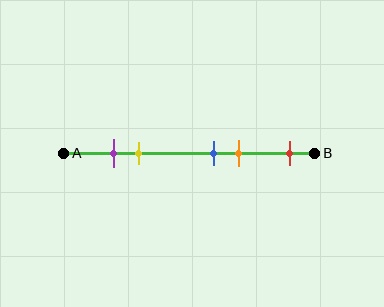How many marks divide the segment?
There are 5 marks dividing the segment.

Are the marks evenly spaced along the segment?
No, the marks are not evenly spaced.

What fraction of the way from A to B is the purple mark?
The purple mark is approximately 20% (0.2) of the way from A to B.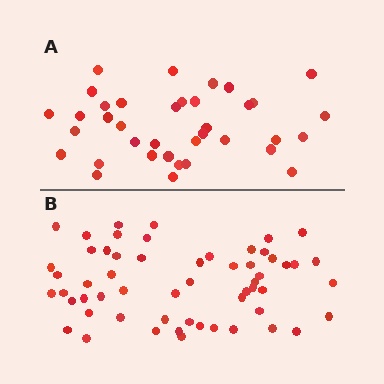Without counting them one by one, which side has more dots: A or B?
Region B (the bottom region) has more dots.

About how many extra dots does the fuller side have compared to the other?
Region B has approximately 20 more dots than region A.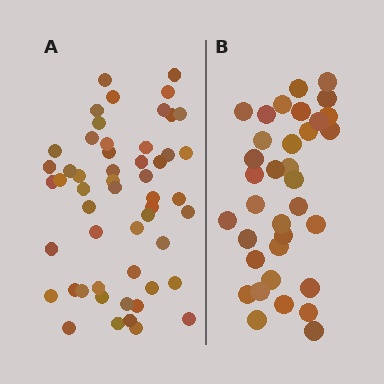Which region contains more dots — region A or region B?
Region A (the left region) has more dots.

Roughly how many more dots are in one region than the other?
Region A has approximately 20 more dots than region B.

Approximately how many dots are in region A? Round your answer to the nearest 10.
About 50 dots. (The exact count is 53, which rounds to 50.)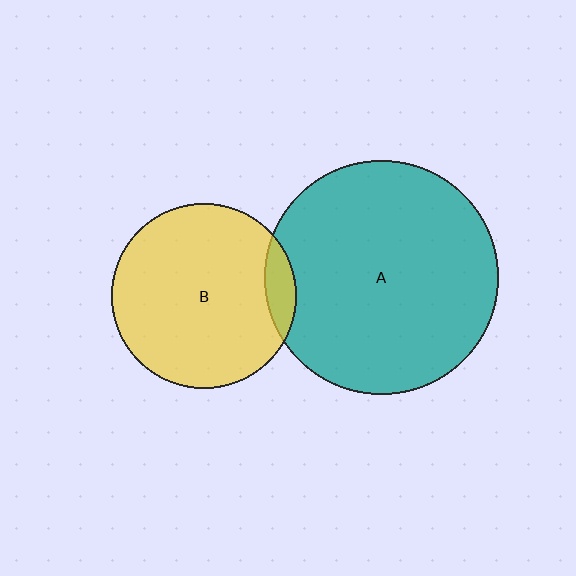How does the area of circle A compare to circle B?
Approximately 1.6 times.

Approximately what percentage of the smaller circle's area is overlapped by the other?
Approximately 10%.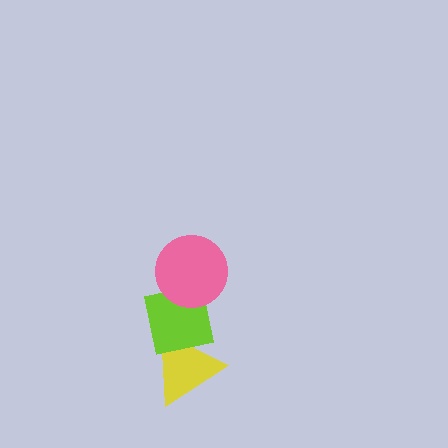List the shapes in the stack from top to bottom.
From top to bottom: the pink circle, the lime square, the yellow triangle.